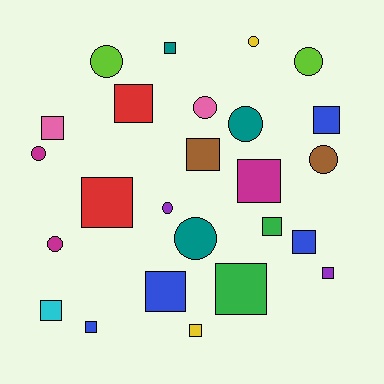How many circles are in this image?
There are 10 circles.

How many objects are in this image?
There are 25 objects.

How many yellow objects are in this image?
There are 2 yellow objects.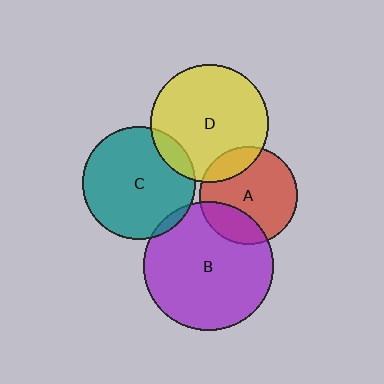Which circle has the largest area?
Circle B (purple).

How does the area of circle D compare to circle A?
Approximately 1.5 times.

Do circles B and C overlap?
Yes.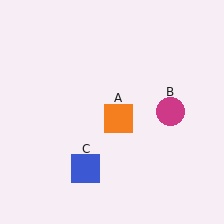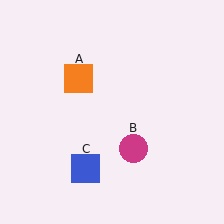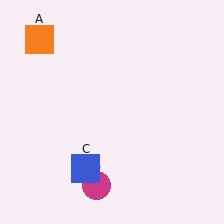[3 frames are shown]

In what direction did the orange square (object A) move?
The orange square (object A) moved up and to the left.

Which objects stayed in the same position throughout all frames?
Blue square (object C) remained stationary.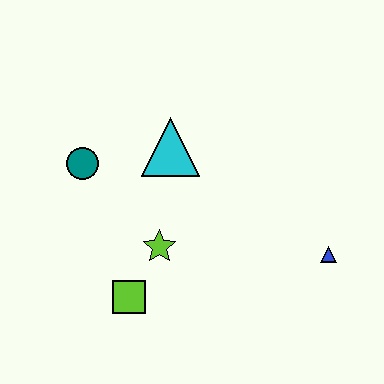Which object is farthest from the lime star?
The blue triangle is farthest from the lime star.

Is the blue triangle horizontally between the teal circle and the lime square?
No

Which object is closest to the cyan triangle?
The teal circle is closest to the cyan triangle.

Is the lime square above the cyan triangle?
No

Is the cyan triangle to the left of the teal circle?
No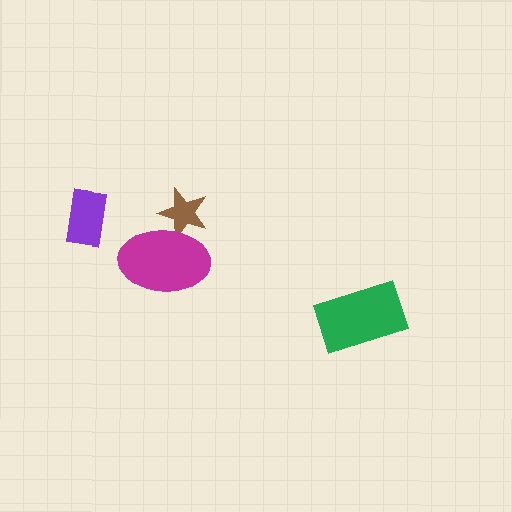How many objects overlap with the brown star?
1 object overlaps with the brown star.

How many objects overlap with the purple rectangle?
0 objects overlap with the purple rectangle.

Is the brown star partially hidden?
Yes, it is partially covered by another shape.